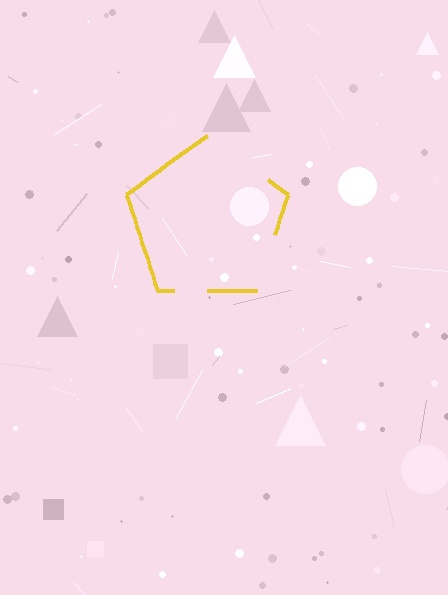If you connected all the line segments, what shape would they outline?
They would outline a pentagon.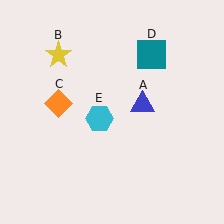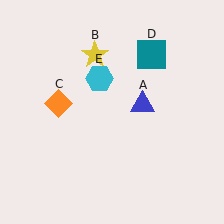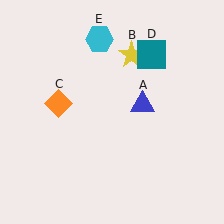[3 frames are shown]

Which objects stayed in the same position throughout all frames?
Blue triangle (object A) and orange diamond (object C) and teal square (object D) remained stationary.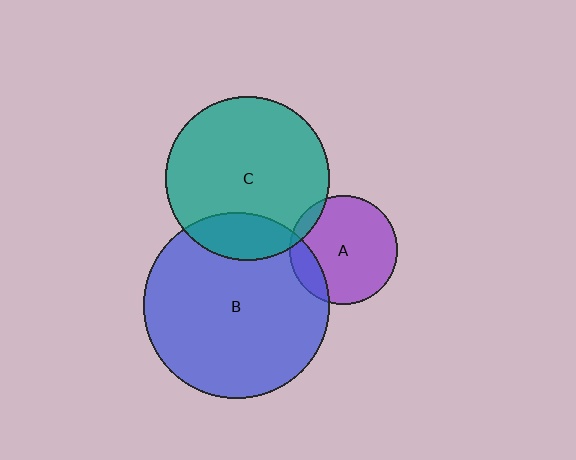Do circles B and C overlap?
Yes.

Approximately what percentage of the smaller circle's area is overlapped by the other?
Approximately 20%.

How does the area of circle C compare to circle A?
Approximately 2.3 times.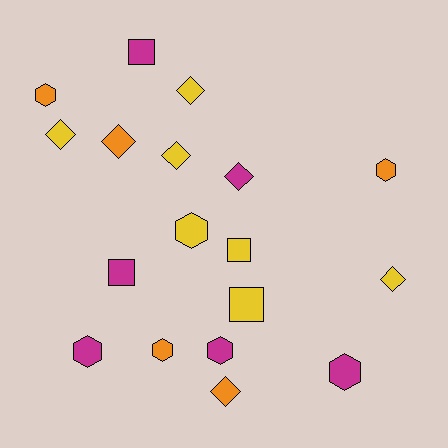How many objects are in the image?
There are 18 objects.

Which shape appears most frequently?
Diamond, with 7 objects.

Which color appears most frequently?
Yellow, with 7 objects.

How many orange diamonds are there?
There are 2 orange diamonds.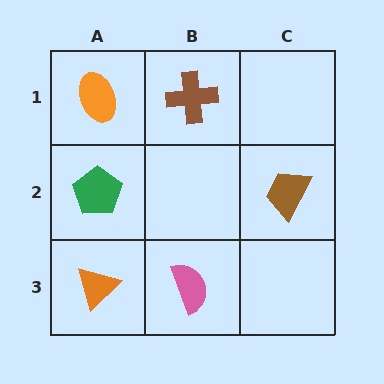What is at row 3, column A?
An orange triangle.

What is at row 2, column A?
A green pentagon.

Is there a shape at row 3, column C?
No, that cell is empty.